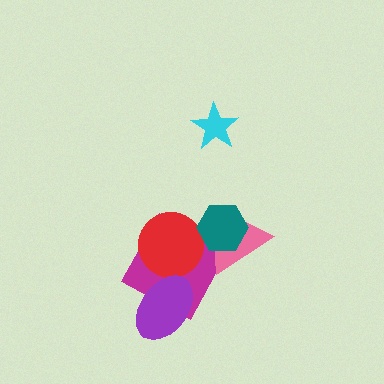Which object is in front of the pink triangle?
The teal hexagon is in front of the pink triangle.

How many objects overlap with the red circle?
2 objects overlap with the red circle.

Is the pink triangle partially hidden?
Yes, it is partially covered by another shape.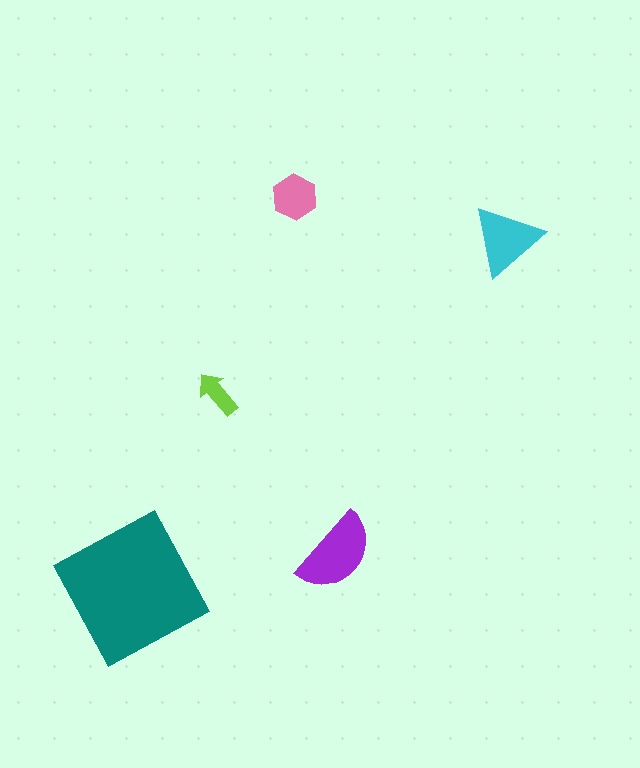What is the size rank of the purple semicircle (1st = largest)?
2nd.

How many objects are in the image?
There are 5 objects in the image.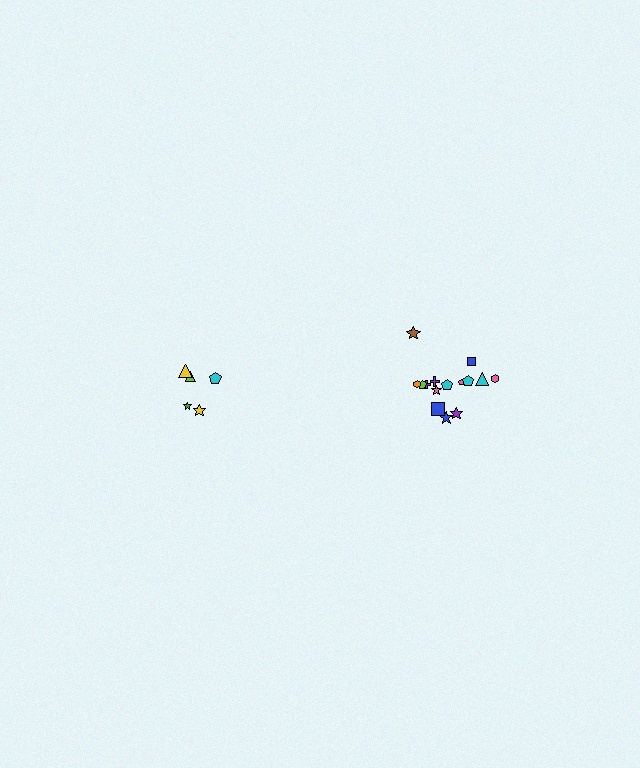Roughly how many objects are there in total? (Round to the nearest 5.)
Roughly 20 objects in total.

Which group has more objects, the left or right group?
The right group.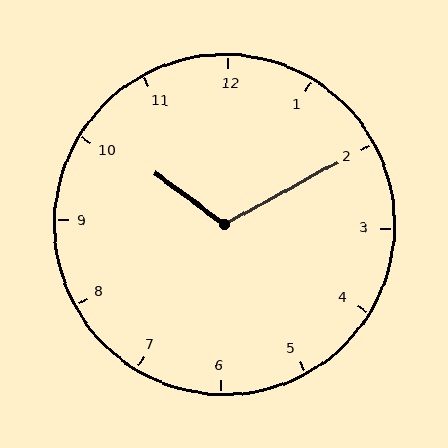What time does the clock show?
10:10.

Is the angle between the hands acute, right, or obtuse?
It is obtuse.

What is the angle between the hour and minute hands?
Approximately 115 degrees.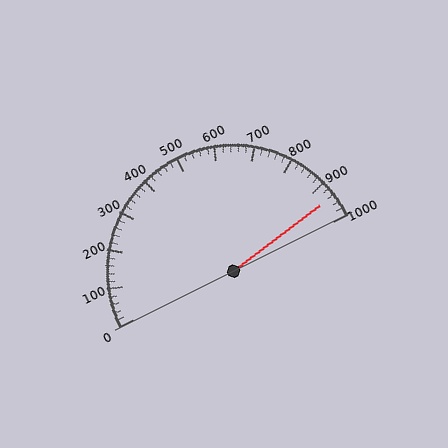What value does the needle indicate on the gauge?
The needle indicates approximately 940.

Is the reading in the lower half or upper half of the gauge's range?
The reading is in the upper half of the range (0 to 1000).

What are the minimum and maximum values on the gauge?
The gauge ranges from 0 to 1000.